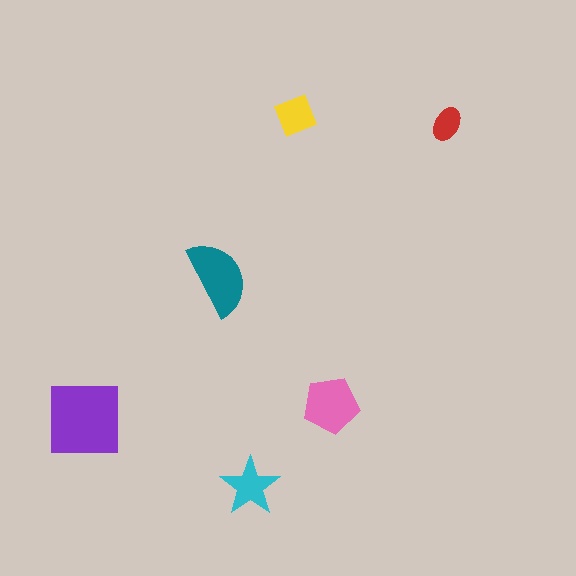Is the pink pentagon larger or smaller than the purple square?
Smaller.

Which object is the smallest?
The red ellipse.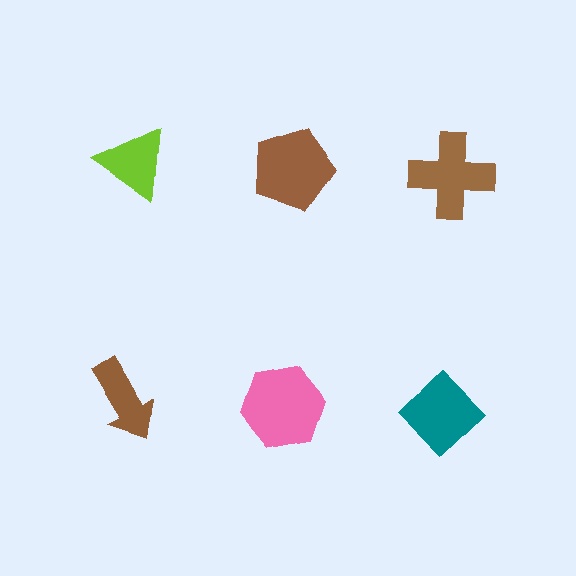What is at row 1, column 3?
A brown cross.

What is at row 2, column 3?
A teal diamond.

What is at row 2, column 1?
A brown arrow.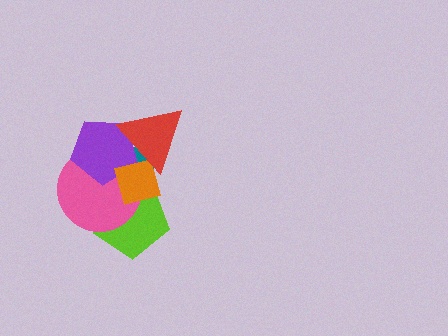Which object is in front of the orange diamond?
The red triangle is in front of the orange diamond.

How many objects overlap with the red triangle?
3 objects overlap with the red triangle.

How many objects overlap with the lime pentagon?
3 objects overlap with the lime pentagon.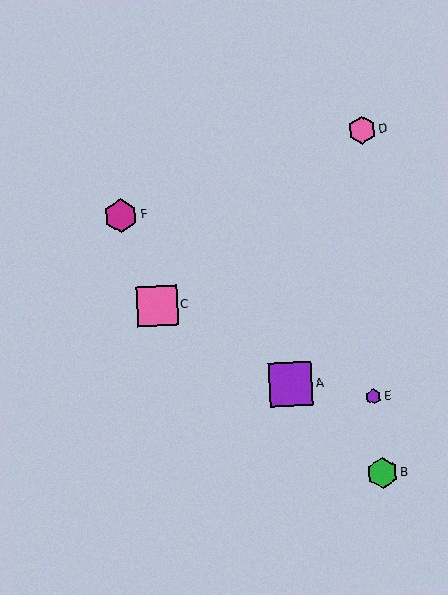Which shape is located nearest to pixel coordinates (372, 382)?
The purple hexagon (labeled E) at (373, 397) is nearest to that location.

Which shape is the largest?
The purple square (labeled A) is the largest.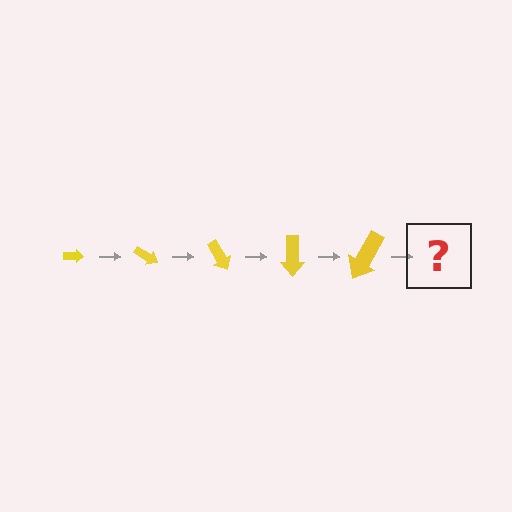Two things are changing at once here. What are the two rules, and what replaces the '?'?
The two rules are that the arrow grows larger each step and it rotates 30 degrees each step. The '?' should be an arrow, larger than the previous one and rotated 150 degrees from the start.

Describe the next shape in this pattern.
It should be an arrow, larger than the previous one and rotated 150 degrees from the start.